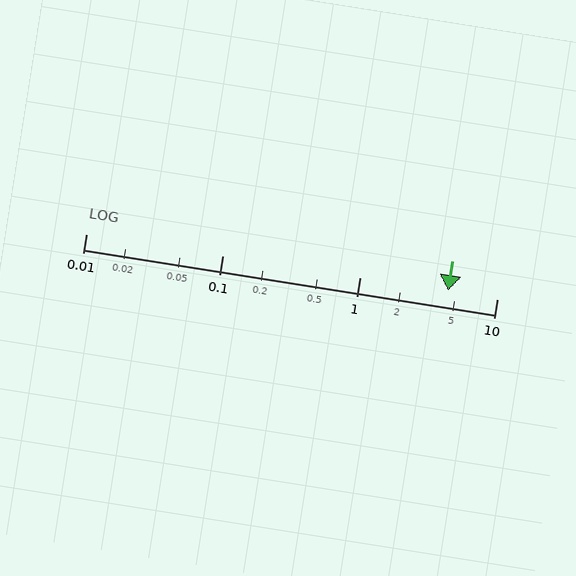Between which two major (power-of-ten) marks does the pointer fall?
The pointer is between 1 and 10.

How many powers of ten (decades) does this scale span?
The scale spans 3 decades, from 0.01 to 10.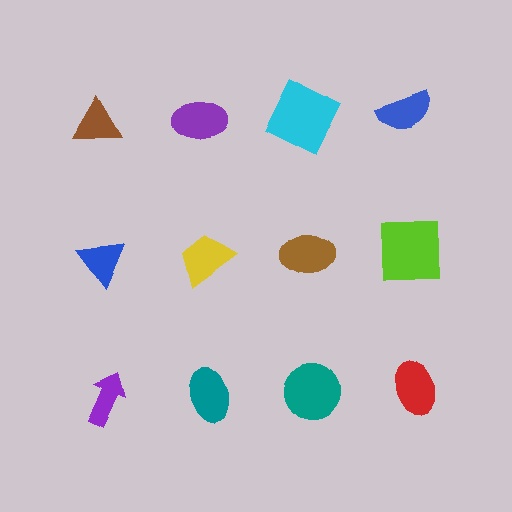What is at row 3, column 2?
A teal ellipse.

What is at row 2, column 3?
A brown ellipse.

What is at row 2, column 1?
A blue triangle.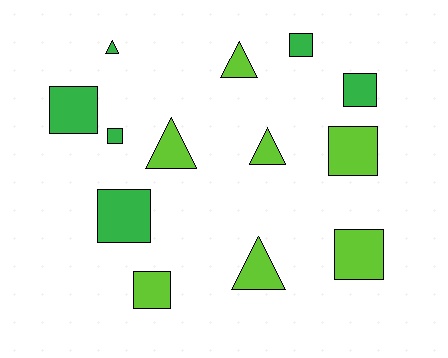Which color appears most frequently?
Lime, with 7 objects.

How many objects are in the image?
There are 13 objects.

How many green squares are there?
There are 5 green squares.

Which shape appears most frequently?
Square, with 8 objects.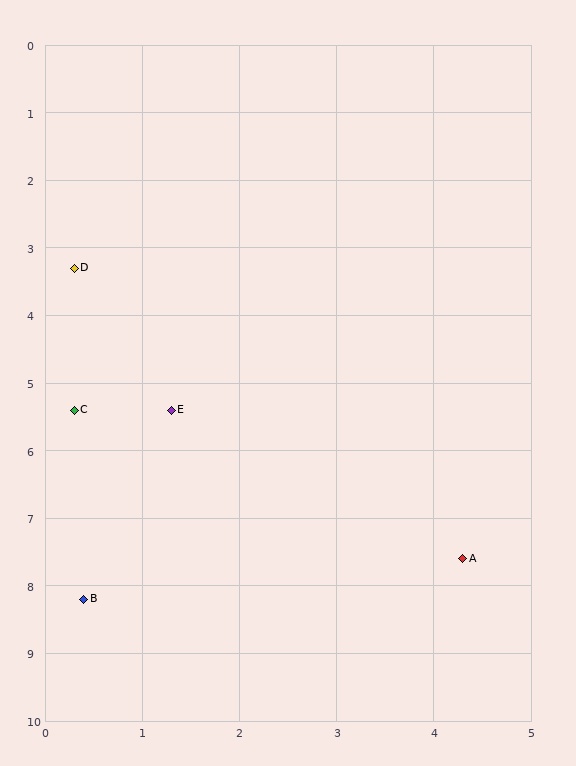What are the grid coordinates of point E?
Point E is at approximately (1.3, 5.4).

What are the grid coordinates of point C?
Point C is at approximately (0.3, 5.4).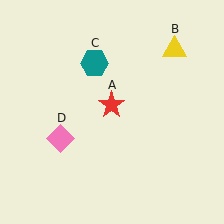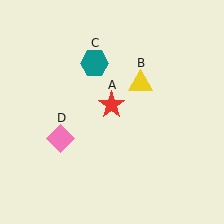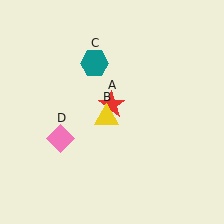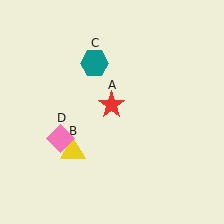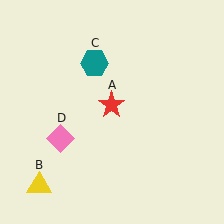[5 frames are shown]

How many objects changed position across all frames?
1 object changed position: yellow triangle (object B).